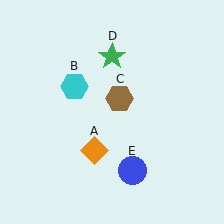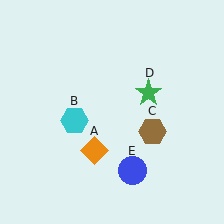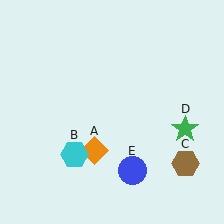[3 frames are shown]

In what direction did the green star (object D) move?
The green star (object D) moved down and to the right.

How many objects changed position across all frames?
3 objects changed position: cyan hexagon (object B), brown hexagon (object C), green star (object D).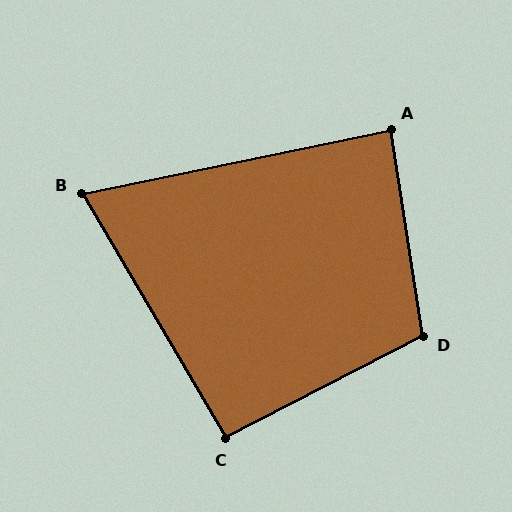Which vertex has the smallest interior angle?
B, at approximately 71 degrees.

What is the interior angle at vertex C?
Approximately 93 degrees (approximately right).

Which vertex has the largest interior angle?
D, at approximately 109 degrees.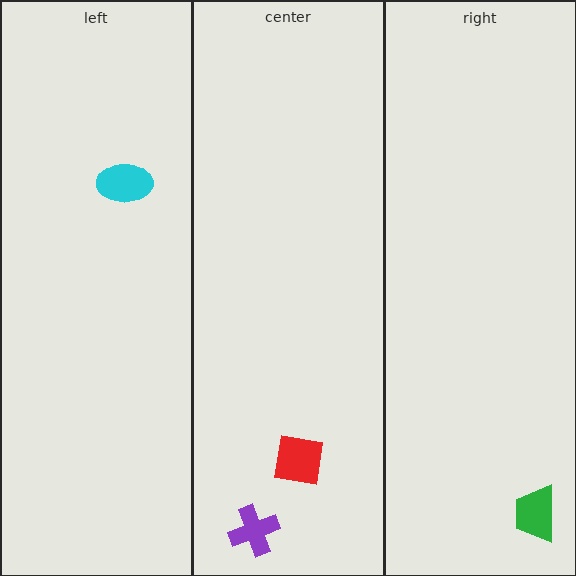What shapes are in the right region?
The green trapezoid.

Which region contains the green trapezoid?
The right region.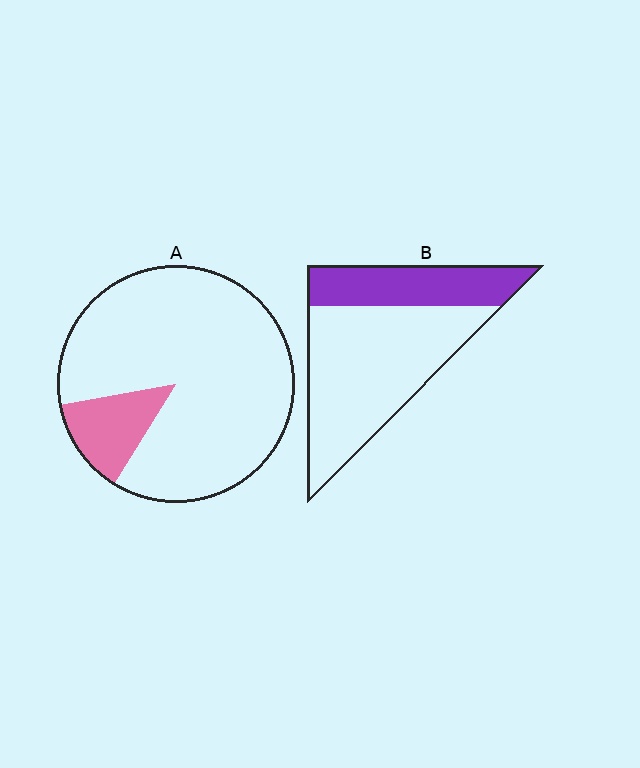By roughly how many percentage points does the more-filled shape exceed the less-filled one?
By roughly 20 percentage points (B over A).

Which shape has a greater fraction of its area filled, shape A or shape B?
Shape B.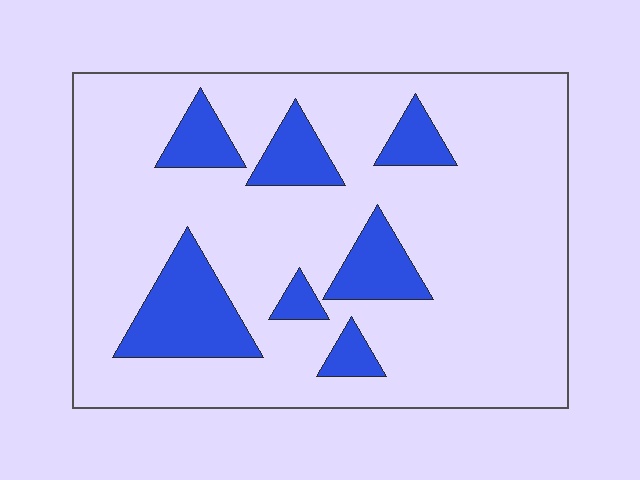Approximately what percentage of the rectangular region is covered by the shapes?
Approximately 20%.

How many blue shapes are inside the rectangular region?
7.